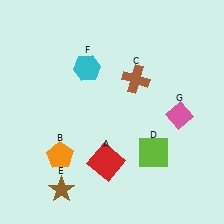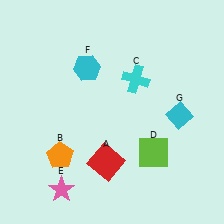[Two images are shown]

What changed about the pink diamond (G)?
In Image 1, G is pink. In Image 2, it changed to cyan.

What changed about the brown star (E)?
In Image 1, E is brown. In Image 2, it changed to pink.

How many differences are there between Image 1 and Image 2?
There are 3 differences between the two images.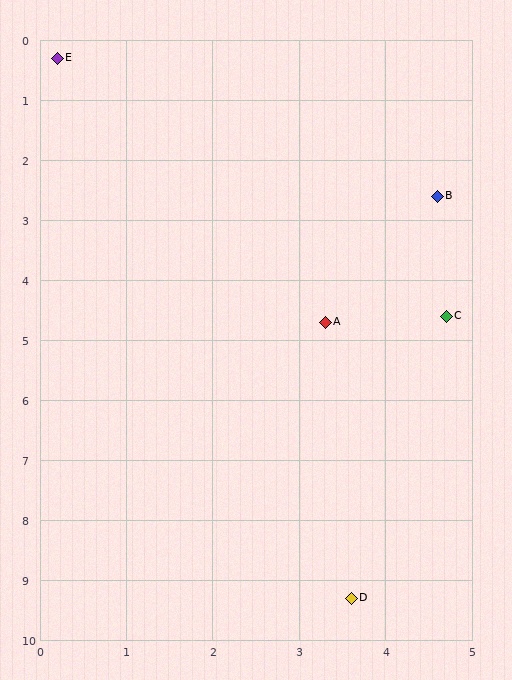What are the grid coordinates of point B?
Point B is at approximately (4.6, 2.6).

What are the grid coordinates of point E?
Point E is at approximately (0.2, 0.3).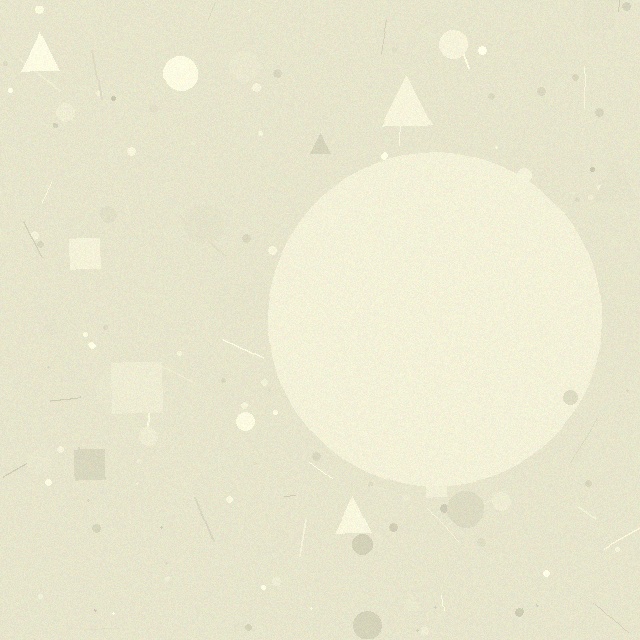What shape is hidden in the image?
A circle is hidden in the image.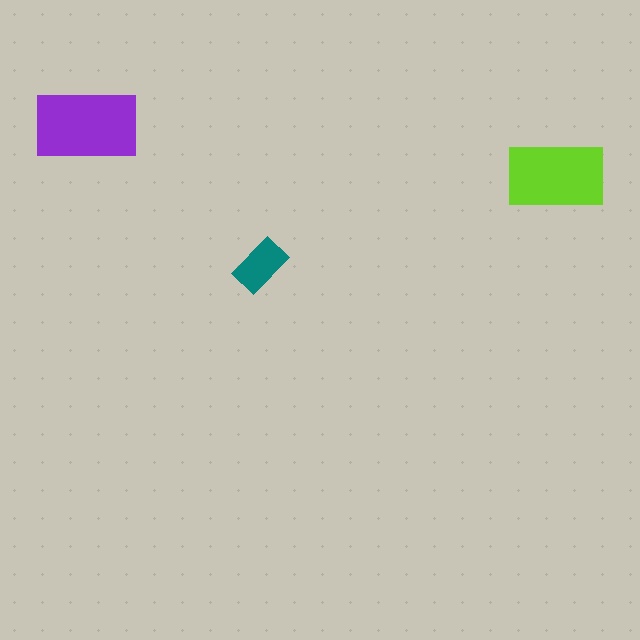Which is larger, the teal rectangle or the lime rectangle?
The lime one.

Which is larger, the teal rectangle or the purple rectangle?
The purple one.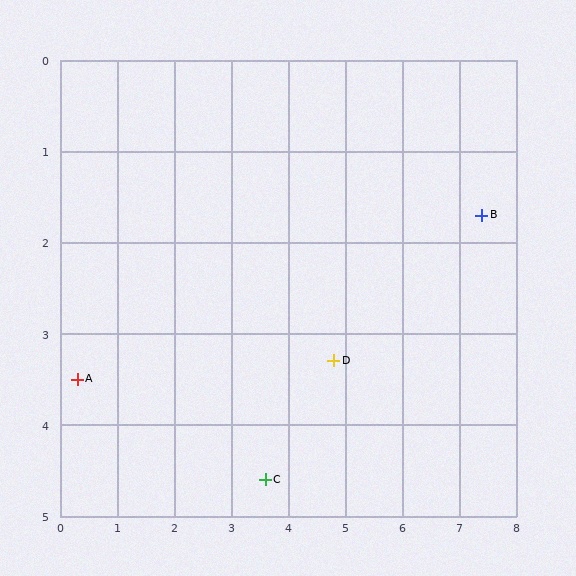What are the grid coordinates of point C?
Point C is at approximately (3.6, 4.6).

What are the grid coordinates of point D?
Point D is at approximately (4.8, 3.3).